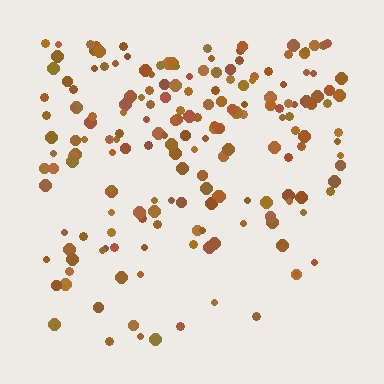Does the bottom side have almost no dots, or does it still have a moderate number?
Still a moderate number, just noticeably fewer than the top.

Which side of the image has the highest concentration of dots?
The top.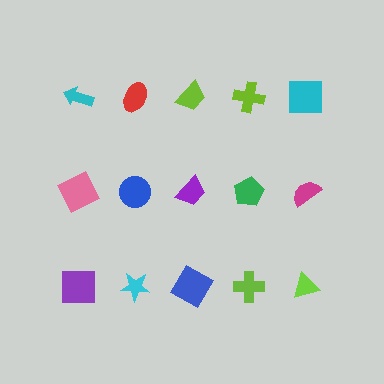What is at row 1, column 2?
A red ellipse.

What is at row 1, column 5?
A cyan square.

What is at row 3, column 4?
A lime cross.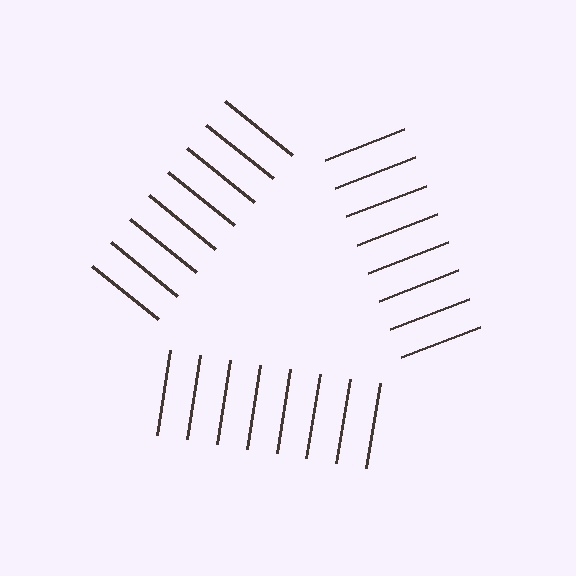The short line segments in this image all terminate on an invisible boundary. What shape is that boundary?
An illusory triangle — the line segments terminate on its edges but no continuous stroke is drawn.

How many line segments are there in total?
24 — 8 along each of the 3 edges.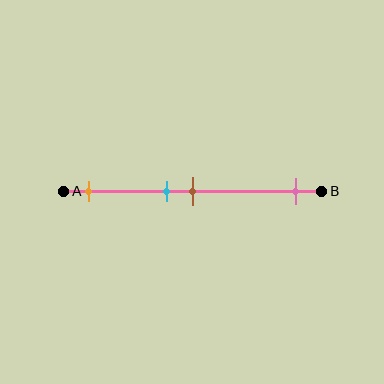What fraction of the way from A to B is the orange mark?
The orange mark is approximately 10% (0.1) of the way from A to B.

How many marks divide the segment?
There are 4 marks dividing the segment.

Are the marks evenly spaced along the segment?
No, the marks are not evenly spaced.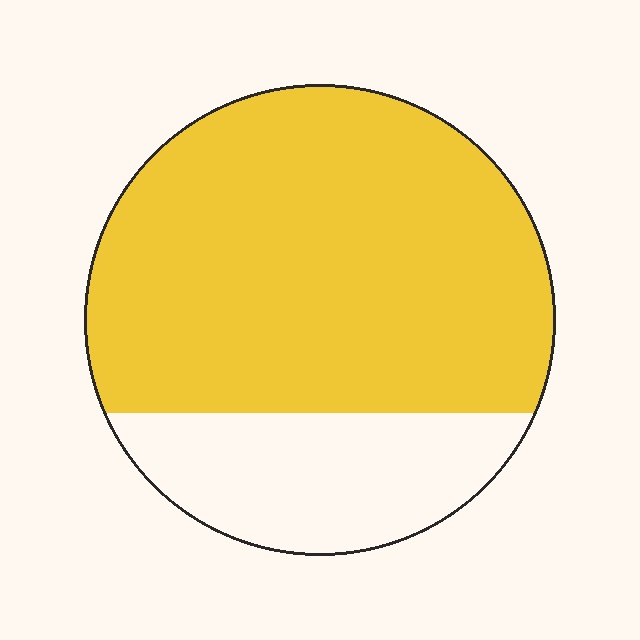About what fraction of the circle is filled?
About three quarters (3/4).